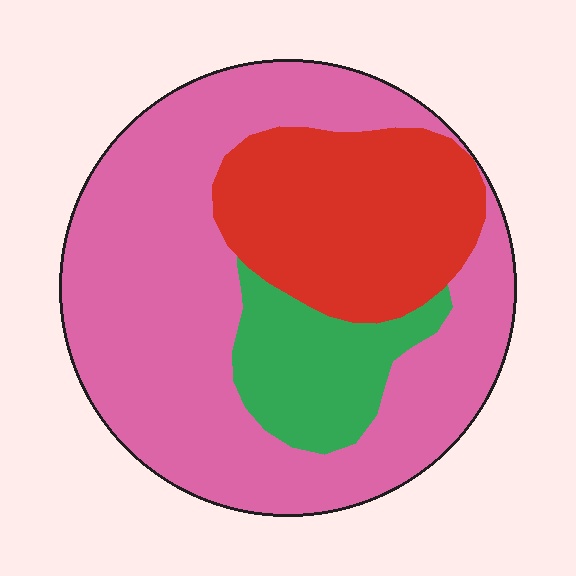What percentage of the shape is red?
Red takes up about one quarter (1/4) of the shape.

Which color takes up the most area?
Pink, at roughly 60%.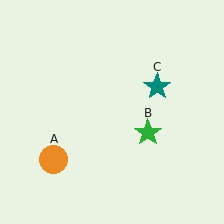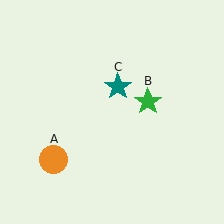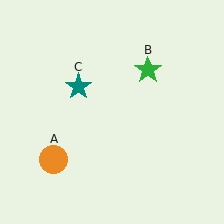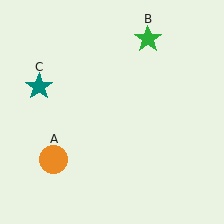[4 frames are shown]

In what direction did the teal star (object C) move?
The teal star (object C) moved left.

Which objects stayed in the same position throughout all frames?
Orange circle (object A) remained stationary.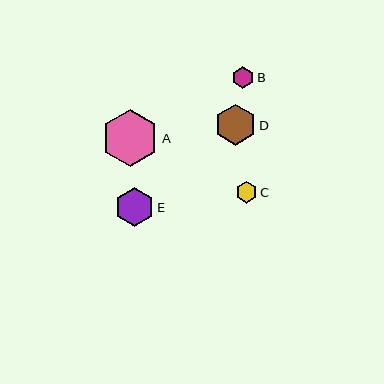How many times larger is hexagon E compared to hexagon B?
Hexagon E is approximately 1.8 times the size of hexagon B.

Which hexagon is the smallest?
Hexagon C is the smallest with a size of approximately 22 pixels.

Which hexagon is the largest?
Hexagon A is the largest with a size of approximately 57 pixels.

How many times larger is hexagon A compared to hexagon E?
Hexagon A is approximately 1.5 times the size of hexagon E.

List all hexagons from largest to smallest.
From largest to smallest: A, D, E, B, C.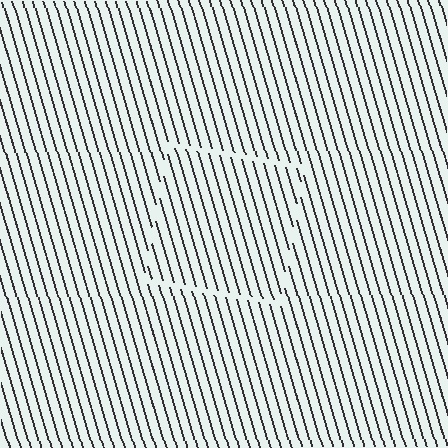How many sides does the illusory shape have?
4 sides — the line-ends trace a square.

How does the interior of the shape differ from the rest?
The interior of the shape contains the same grating, shifted by half a period — the contour is defined by the phase discontinuity where line-ends from the inner and outer gratings abut.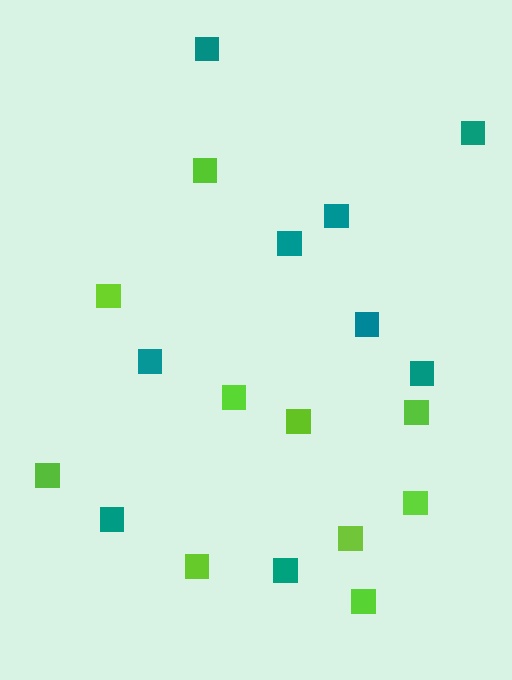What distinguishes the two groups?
There are 2 groups: one group of lime squares (10) and one group of teal squares (9).